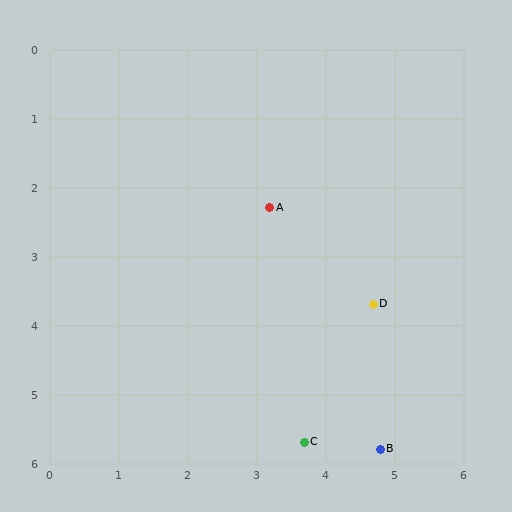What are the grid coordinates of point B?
Point B is at approximately (4.8, 5.8).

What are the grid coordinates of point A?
Point A is at approximately (3.2, 2.3).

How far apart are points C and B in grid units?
Points C and B are about 1.1 grid units apart.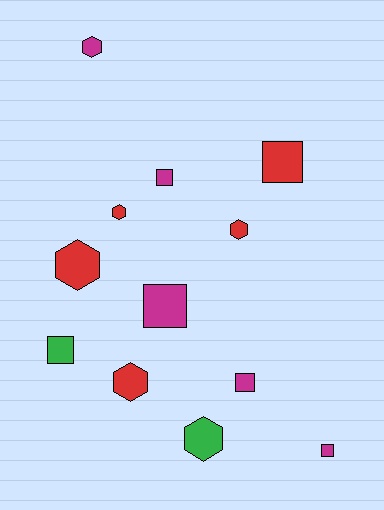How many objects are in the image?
There are 12 objects.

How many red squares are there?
There is 1 red square.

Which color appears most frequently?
Magenta, with 5 objects.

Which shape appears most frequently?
Square, with 6 objects.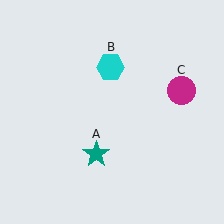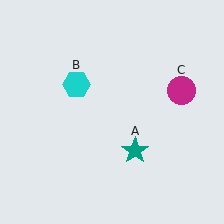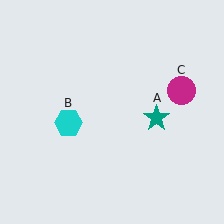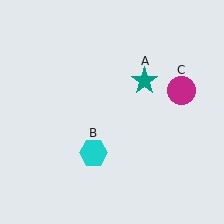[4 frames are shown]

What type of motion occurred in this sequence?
The teal star (object A), cyan hexagon (object B) rotated counterclockwise around the center of the scene.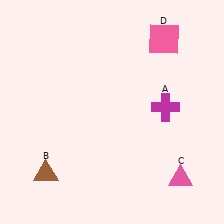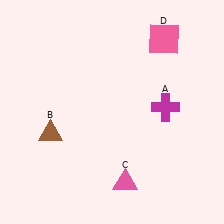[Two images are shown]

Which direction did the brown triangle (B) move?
The brown triangle (B) moved up.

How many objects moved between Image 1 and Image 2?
2 objects moved between the two images.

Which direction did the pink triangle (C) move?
The pink triangle (C) moved left.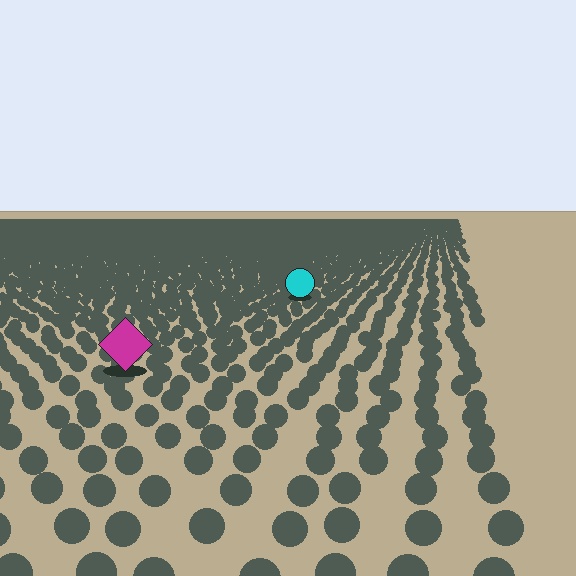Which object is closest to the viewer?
The magenta diamond is closest. The texture marks near it are larger and more spread out.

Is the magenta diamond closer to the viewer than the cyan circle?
Yes. The magenta diamond is closer — you can tell from the texture gradient: the ground texture is coarser near it.